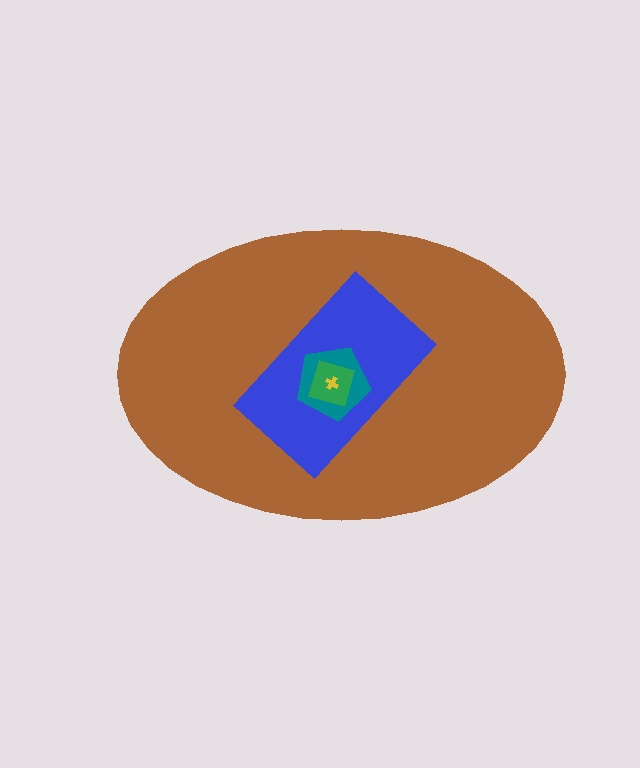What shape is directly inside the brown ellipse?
The blue rectangle.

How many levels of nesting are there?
5.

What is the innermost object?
The yellow cross.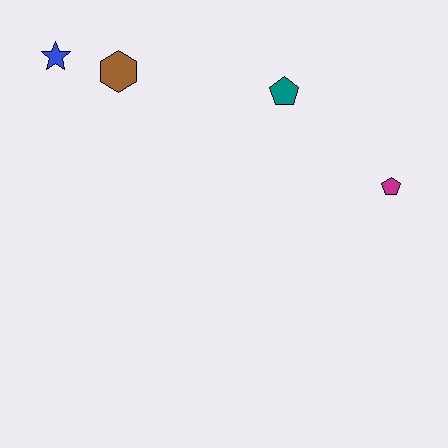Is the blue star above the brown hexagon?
Yes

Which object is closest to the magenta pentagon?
The teal pentagon is closest to the magenta pentagon.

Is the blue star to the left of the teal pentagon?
Yes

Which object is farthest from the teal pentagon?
The blue star is farthest from the teal pentagon.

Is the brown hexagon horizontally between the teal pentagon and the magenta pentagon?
No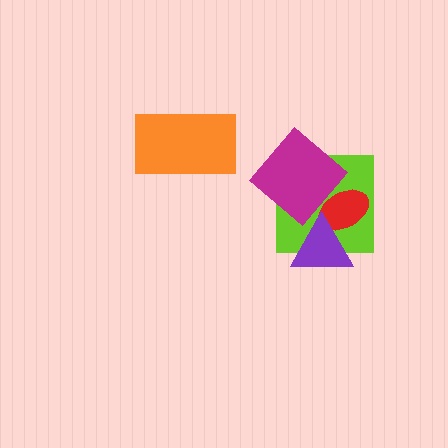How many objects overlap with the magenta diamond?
1 object overlaps with the magenta diamond.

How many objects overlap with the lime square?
3 objects overlap with the lime square.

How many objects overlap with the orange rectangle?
0 objects overlap with the orange rectangle.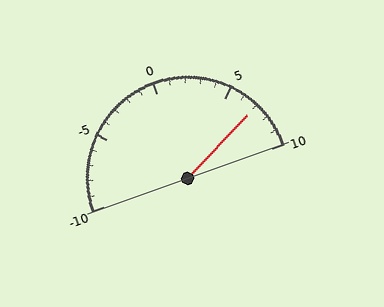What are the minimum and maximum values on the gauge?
The gauge ranges from -10 to 10.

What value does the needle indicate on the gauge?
The needle indicates approximately 7.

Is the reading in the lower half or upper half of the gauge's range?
The reading is in the upper half of the range (-10 to 10).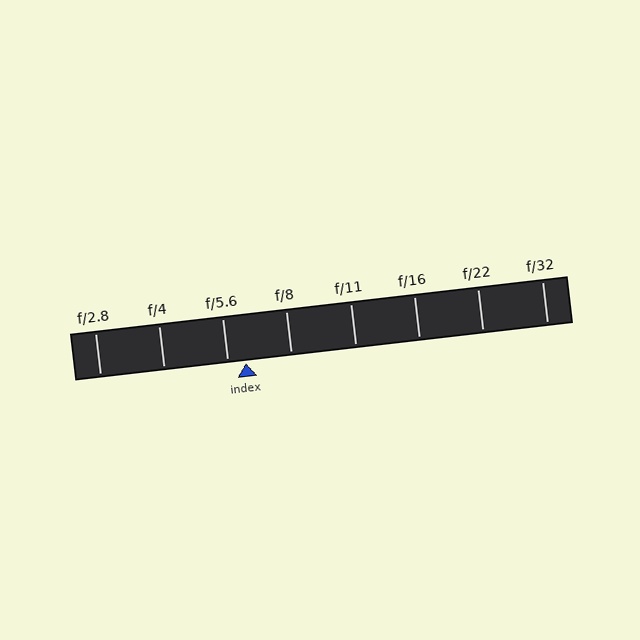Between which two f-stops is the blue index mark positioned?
The index mark is between f/5.6 and f/8.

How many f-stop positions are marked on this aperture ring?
There are 8 f-stop positions marked.